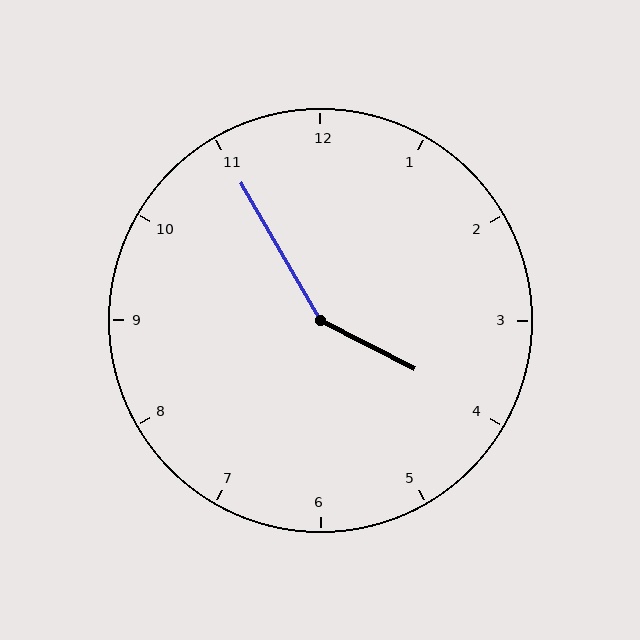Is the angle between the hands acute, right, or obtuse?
It is obtuse.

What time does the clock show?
3:55.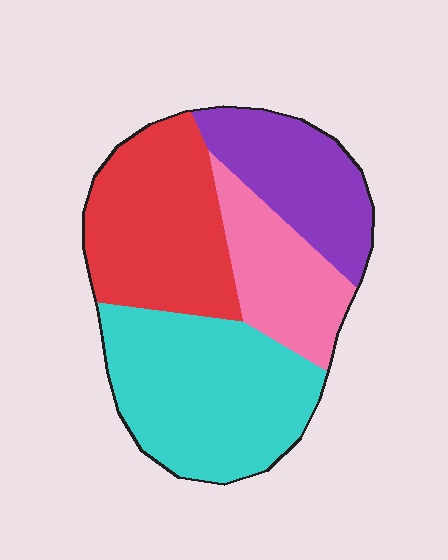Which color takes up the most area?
Cyan, at roughly 35%.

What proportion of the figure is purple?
Purple takes up less than a quarter of the figure.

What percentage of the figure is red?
Red takes up about one quarter (1/4) of the figure.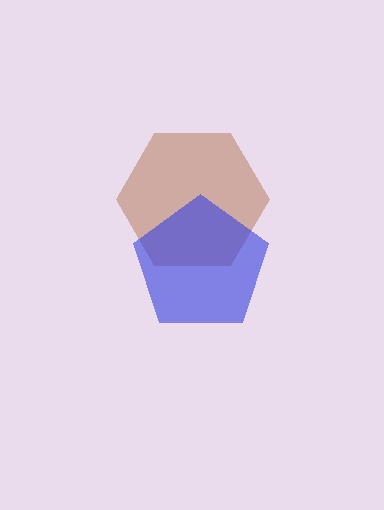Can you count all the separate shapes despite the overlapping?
Yes, there are 2 separate shapes.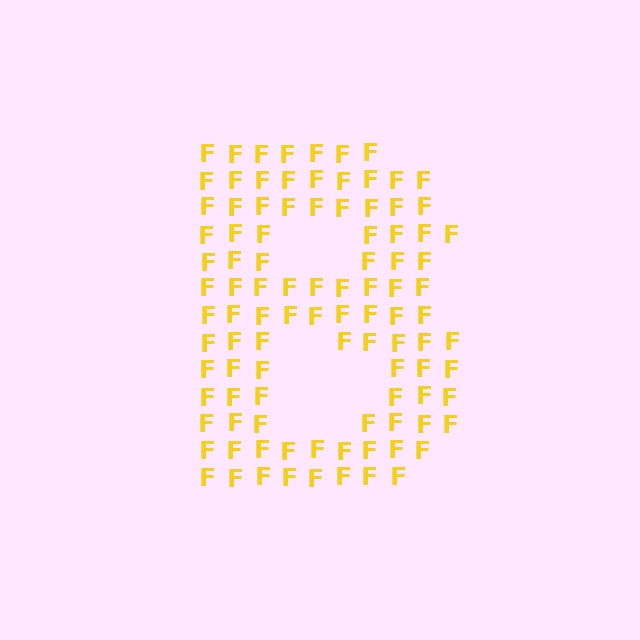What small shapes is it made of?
It is made of small letter F's.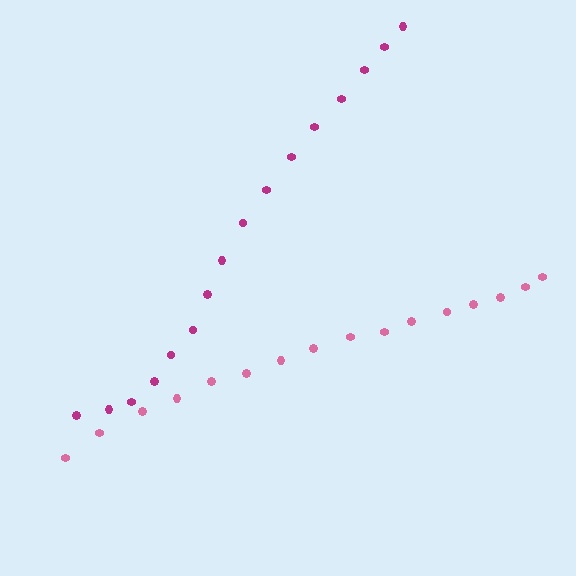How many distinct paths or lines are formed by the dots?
There are 2 distinct paths.